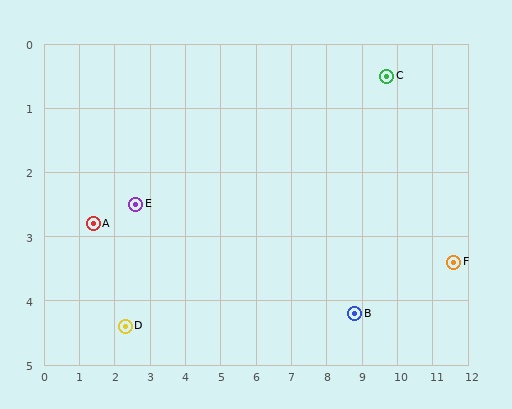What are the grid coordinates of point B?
Point B is at approximately (8.8, 4.2).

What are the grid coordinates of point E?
Point E is at approximately (2.6, 2.5).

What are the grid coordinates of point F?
Point F is at approximately (11.6, 3.4).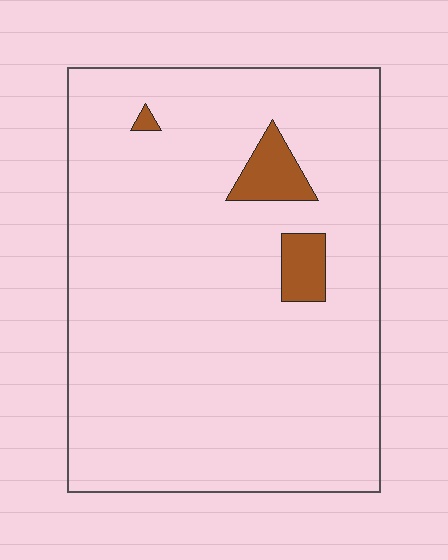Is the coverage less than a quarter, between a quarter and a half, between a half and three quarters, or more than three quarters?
Less than a quarter.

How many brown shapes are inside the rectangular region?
3.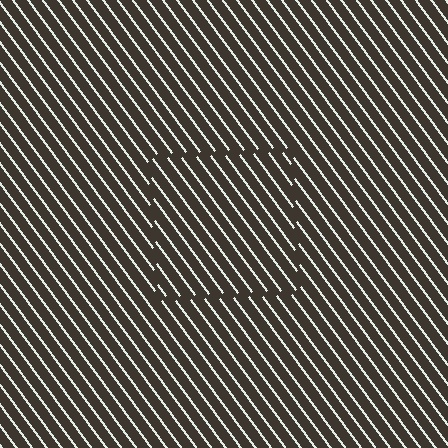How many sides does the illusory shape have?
4 sides — the line-ends trace a square.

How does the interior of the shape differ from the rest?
The interior of the shape contains the same grating, shifted by half a period — the contour is defined by the phase discontinuity where line-ends from the inner and outer gratings abut.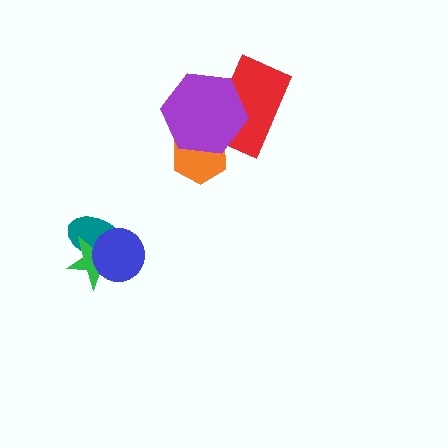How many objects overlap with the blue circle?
2 objects overlap with the blue circle.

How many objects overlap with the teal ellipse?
2 objects overlap with the teal ellipse.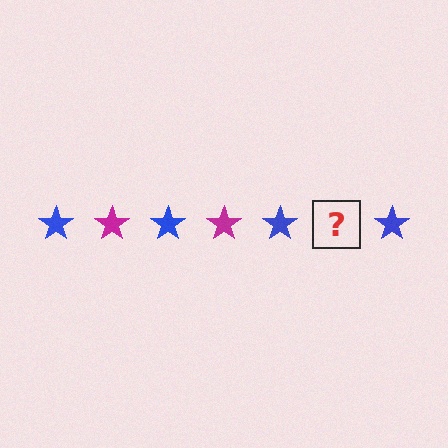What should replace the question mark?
The question mark should be replaced with a magenta star.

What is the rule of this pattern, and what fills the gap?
The rule is that the pattern cycles through blue, magenta stars. The gap should be filled with a magenta star.